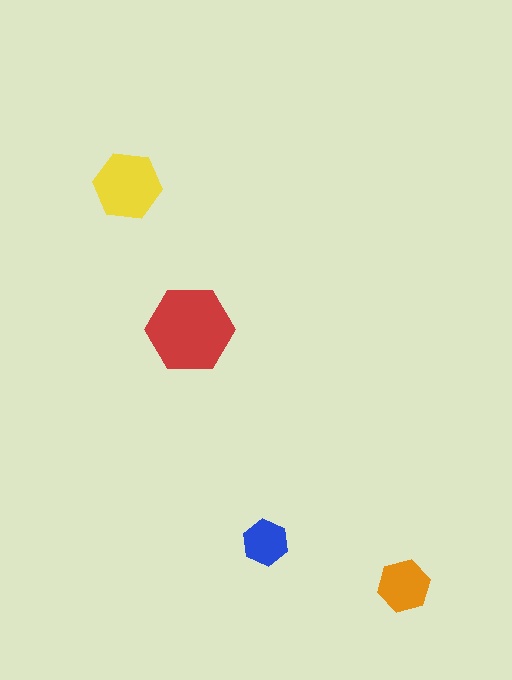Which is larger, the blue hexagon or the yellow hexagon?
The yellow one.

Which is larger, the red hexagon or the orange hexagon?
The red one.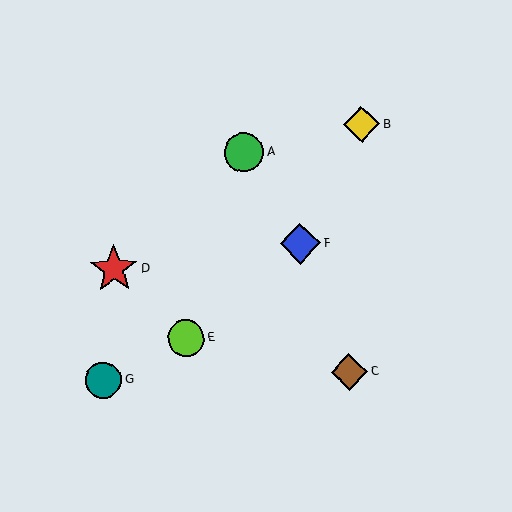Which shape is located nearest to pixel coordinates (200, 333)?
The lime circle (labeled E) at (186, 338) is nearest to that location.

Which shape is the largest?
The red star (labeled D) is the largest.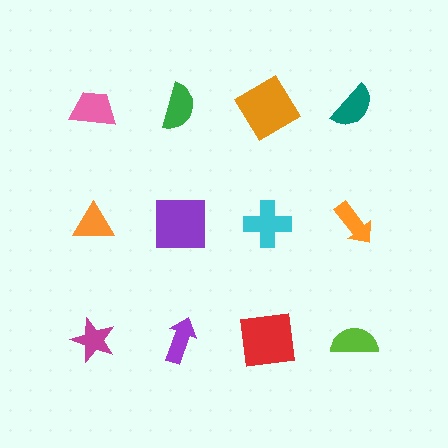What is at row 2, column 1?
An orange triangle.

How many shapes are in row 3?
4 shapes.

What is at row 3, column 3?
A red square.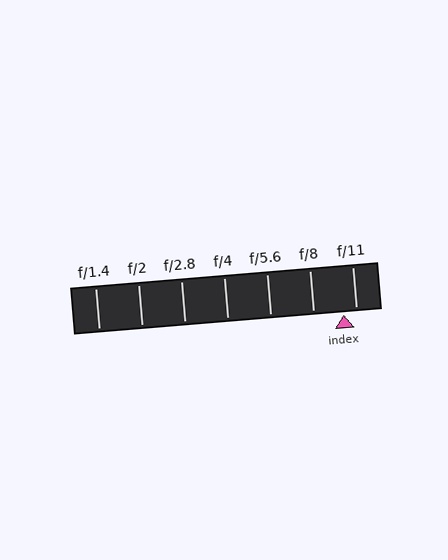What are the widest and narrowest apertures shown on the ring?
The widest aperture shown is f/1.4 and the narrowest is f/11.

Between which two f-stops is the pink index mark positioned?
The index mark is between f/8 and f/11.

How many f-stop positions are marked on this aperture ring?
There are 7 f-stop positions marked.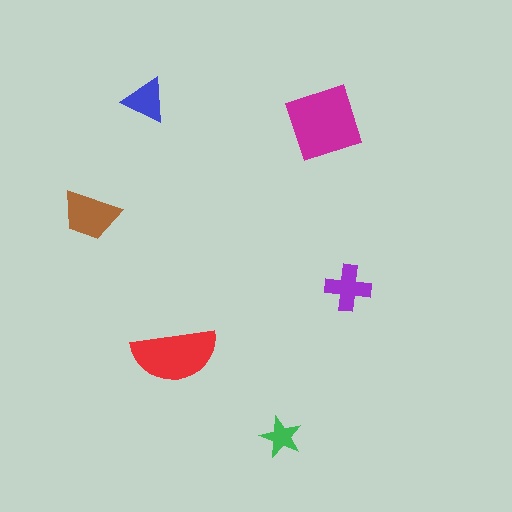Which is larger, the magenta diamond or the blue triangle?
The magenta diamond.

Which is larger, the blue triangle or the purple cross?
The purple cross.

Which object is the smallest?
The green star.